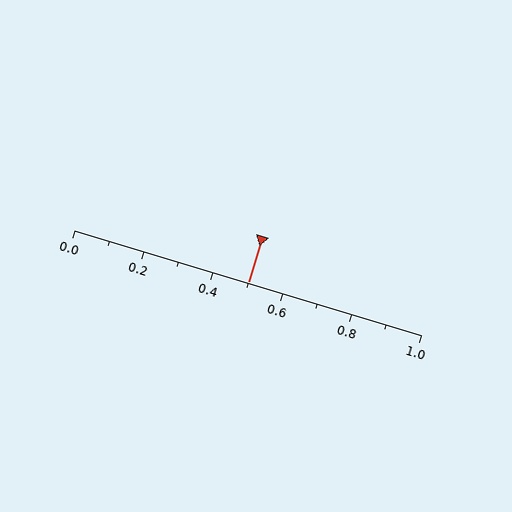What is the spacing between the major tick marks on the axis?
The major ticks are spaced 0.2 apart.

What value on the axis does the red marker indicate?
The marker indicates approximately 0.5.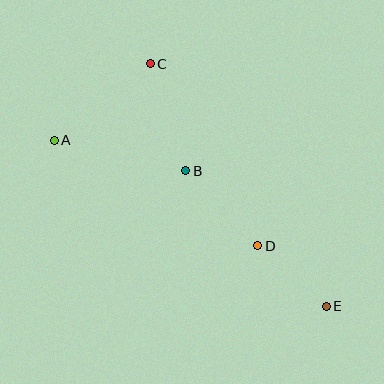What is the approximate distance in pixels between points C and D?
The distance between C and D is approximately 211 pixels.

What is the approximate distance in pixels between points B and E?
The distance between B and E is approximately 195 pixels.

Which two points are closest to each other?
Points D and E are closest to each other.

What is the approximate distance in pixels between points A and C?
The distance between A and C is approximately 122 pixels.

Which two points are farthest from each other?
Points A and E are farthest from each other.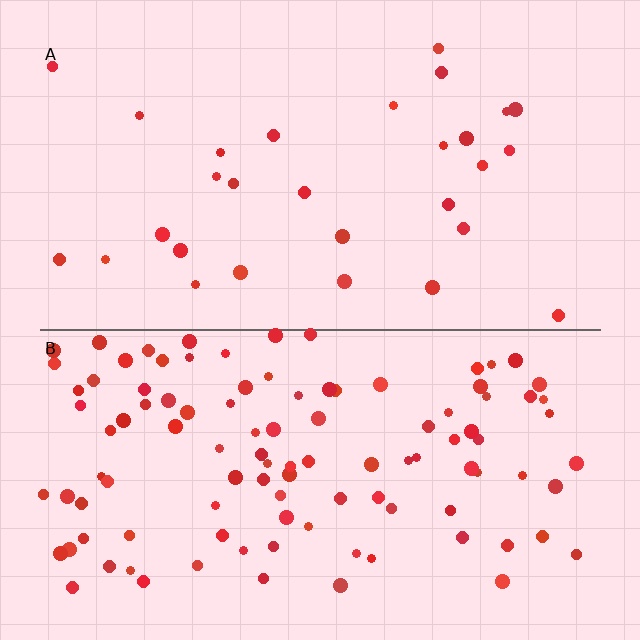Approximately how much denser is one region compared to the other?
Approximately 3.6× — region B over region A.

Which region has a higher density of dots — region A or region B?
B (the bottom).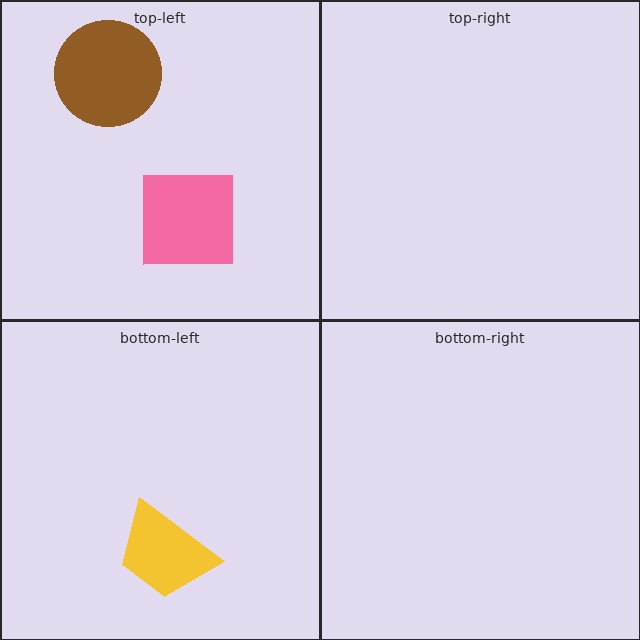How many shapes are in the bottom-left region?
1.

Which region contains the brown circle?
The top-left region.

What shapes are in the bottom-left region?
The yellow trapezoid.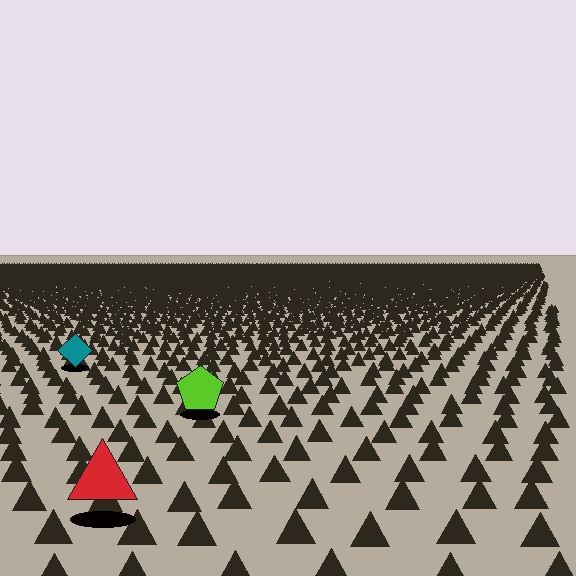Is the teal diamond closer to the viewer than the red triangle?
No. The red triangle is closer — you can tell from the texture gradient: the ground texture is coarser near it.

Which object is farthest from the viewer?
The teal diamond is farthest from the viewer. It appears smaller and the ground texture around it is denser.